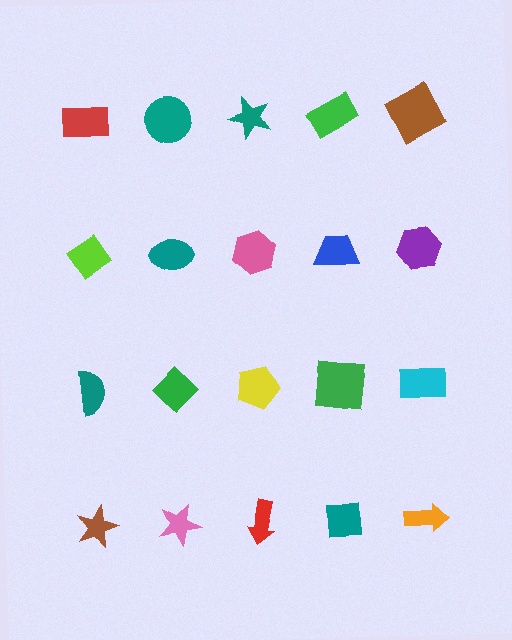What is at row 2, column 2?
A teal ellipse.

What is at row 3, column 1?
A teal semicircle.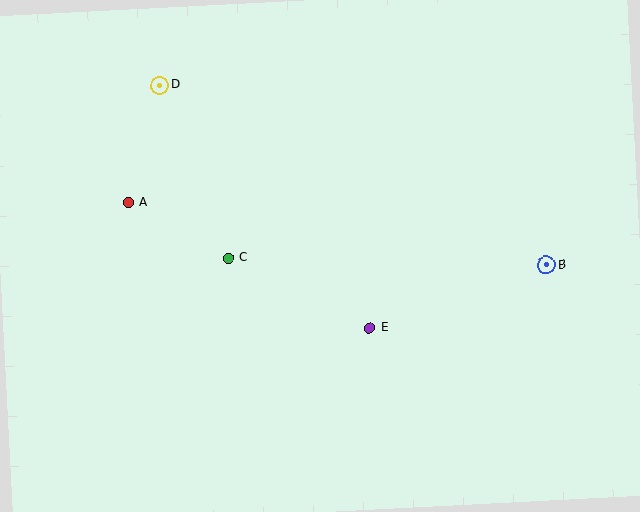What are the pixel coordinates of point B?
Point B is at (546, 265).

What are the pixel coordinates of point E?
Point E is at (369, 328).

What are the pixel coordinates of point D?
Point D is at (160, 85).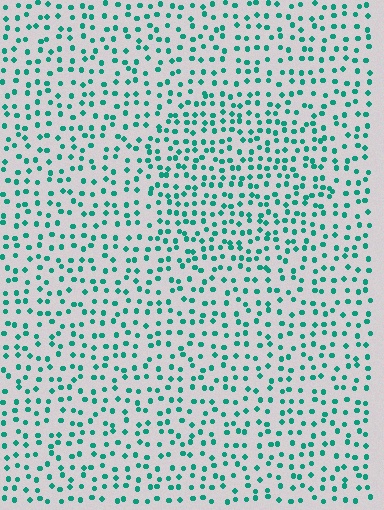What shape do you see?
I see a circle.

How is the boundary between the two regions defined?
The boundary is defined by a change in element density (approximately 1.5x ratio). All elements are the same color, size, and shape.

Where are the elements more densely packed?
The elements are more densely packed inside the circle boundary.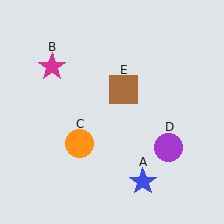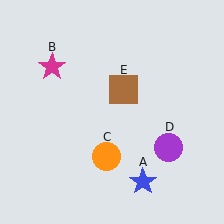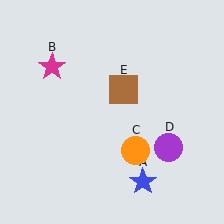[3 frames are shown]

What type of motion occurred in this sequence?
The orange circle (object C) rotated counterclockwise around the center of the scene.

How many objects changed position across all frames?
1 object changed position: orange circle (object C).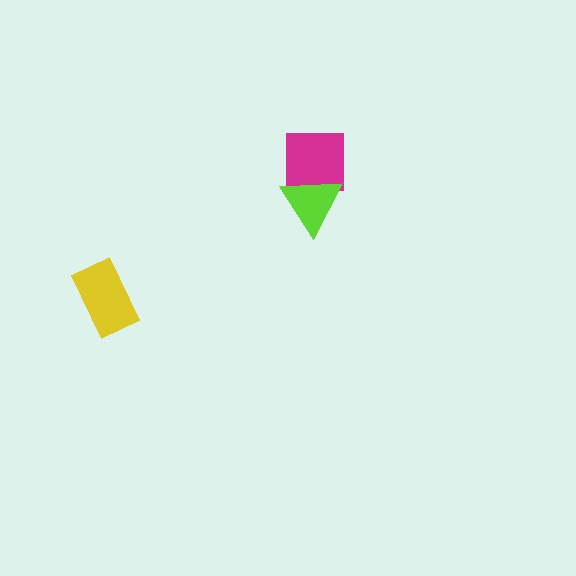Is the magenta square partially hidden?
Yes, it is partially covered by another shape.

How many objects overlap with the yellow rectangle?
0 objects overlap with the yellow rectangle.